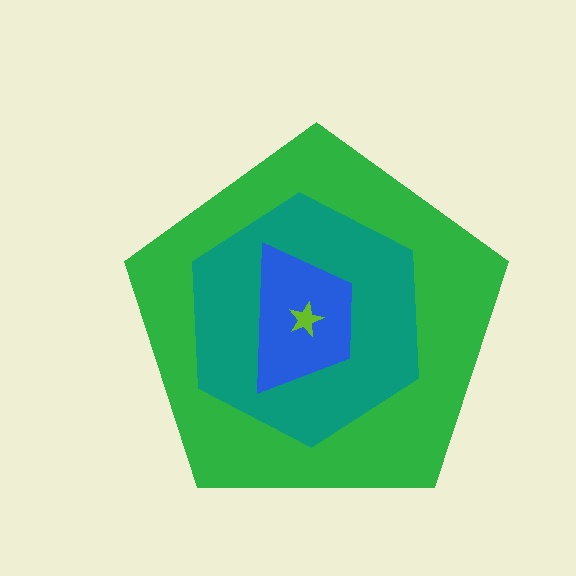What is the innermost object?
The lime star.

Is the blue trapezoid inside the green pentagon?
Yes.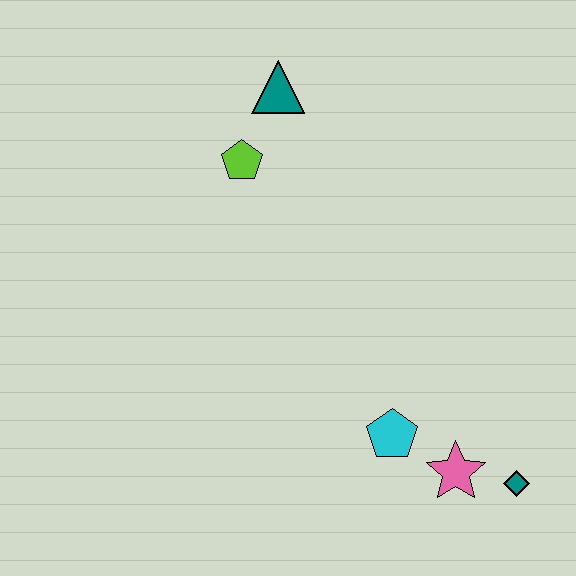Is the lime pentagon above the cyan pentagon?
Yes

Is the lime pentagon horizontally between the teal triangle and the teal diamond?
No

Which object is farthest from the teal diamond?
The teal triangle is farthest from the teal diamond.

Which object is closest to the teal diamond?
The pink star is closest to the teal diamond.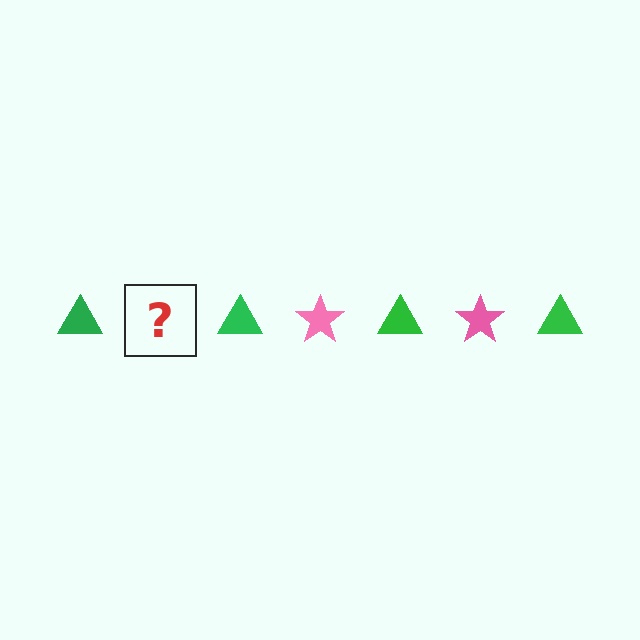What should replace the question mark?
The question mark should be replaced with a pink star.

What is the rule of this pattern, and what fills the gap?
The rule is that the pattern alternates between green triangle and pink star. The gap should be filled with a pink star.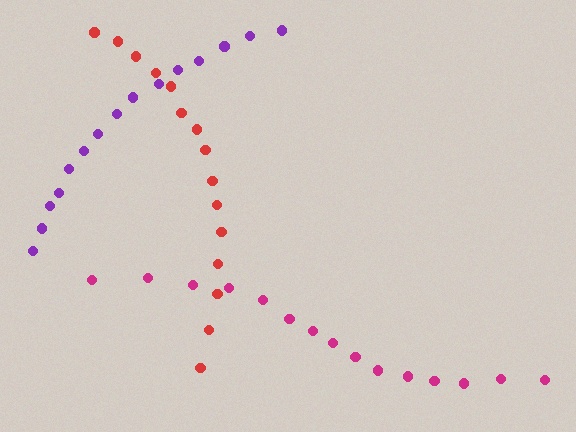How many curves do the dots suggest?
There are 3 distinct paths.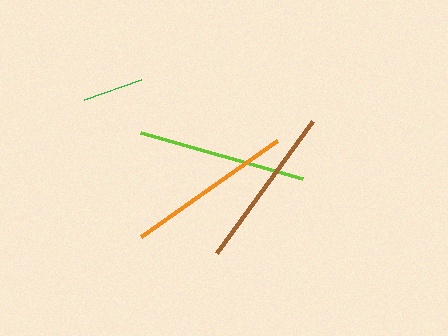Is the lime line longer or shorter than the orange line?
The lime line is longer than the orange line.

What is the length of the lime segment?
The lime segment is approximately 168 pixels long.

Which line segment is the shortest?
The green line is the shortest at approximately 60 pixels.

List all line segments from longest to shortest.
From longest to shortest: lime, orange, brown, green.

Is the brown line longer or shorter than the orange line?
The orange line is longer than the brown line.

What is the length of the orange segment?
The orange segment is approximately 167 pixels long.